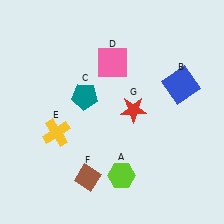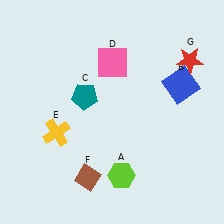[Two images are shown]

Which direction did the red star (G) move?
The red star (G) moved right.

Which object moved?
The red star (G) moved right.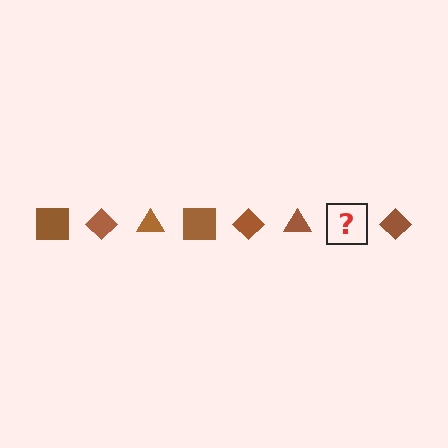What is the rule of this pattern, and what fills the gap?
The rule is that the pattern cycles through square, diamond, triangle shapes in brown. The gap should be filled with a brown square.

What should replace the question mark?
The question mark should be replaced with a brown square.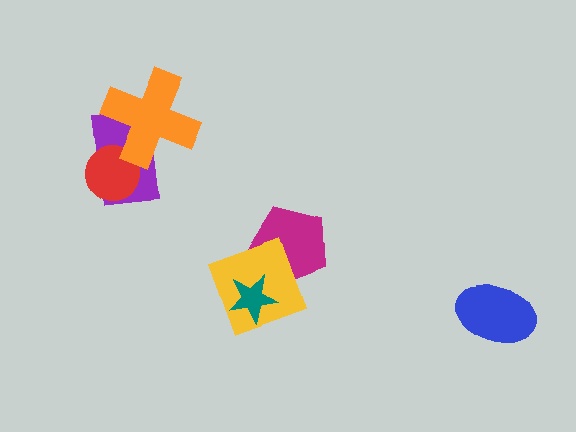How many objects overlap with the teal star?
1 object overlaps with the teal star.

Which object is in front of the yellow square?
The teal star is in front of the yellow square.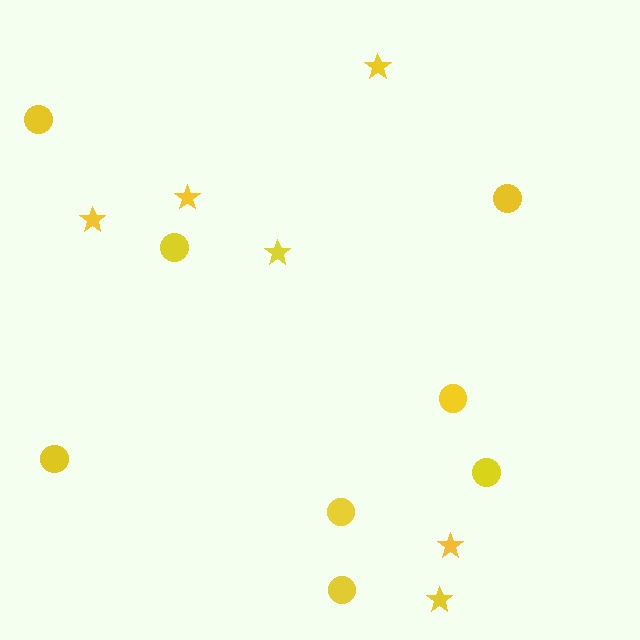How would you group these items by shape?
There are 2 groups: one group of circles (8) and one group of stars (6).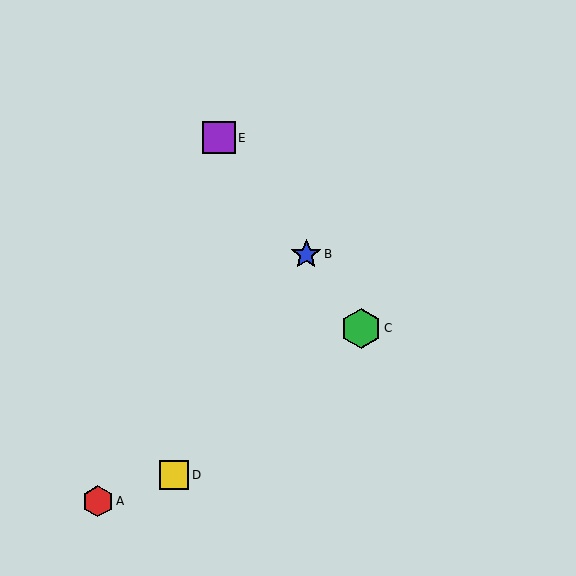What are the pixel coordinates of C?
Object C is at (361, 328).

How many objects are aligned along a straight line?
3 objects (B, C, E) are aligned along a straight line.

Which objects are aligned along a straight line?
Objects B, C, E are aligned along a straight line.